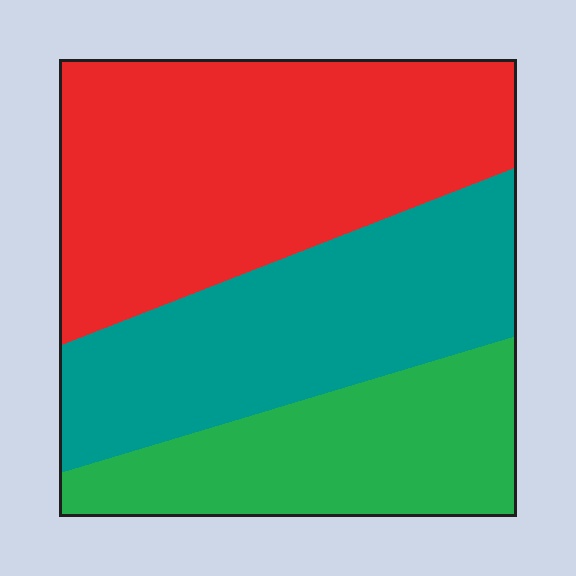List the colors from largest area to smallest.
From largest to smallest: red, teal, green.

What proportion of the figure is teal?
Teal takes up about one third (1/3) of the figure.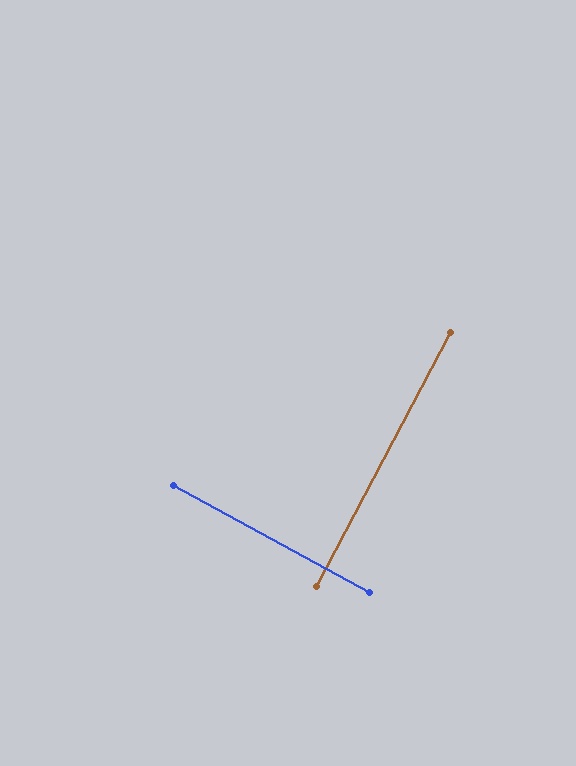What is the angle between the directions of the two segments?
Approximately 89 degrees.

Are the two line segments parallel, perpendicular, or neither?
Perpendicular — they meet at approximately 89°.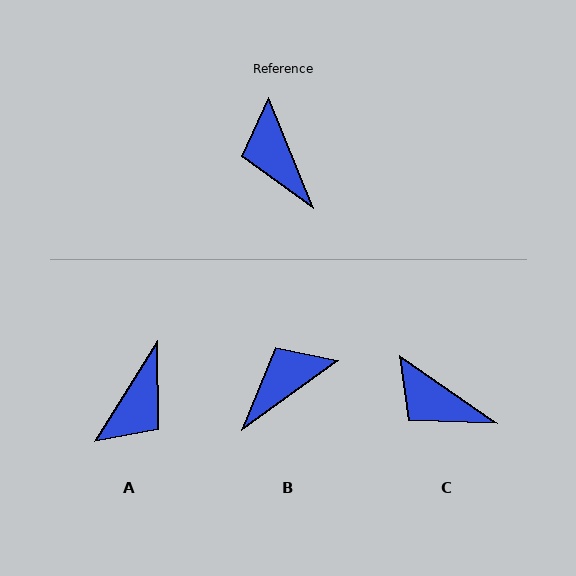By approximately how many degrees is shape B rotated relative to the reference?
Approximately 76 degrees clockwise.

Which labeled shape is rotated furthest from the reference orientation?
A, about 126 degrees away.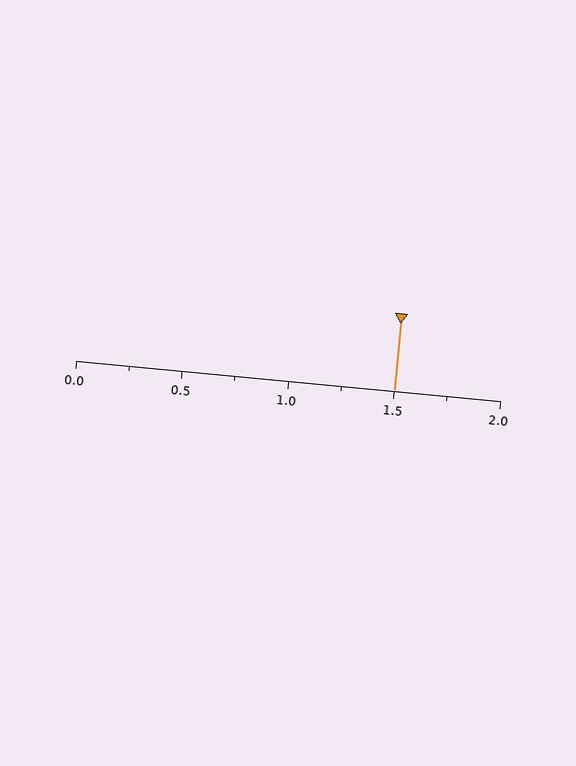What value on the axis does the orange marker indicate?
The marker indicates approximately 1.5.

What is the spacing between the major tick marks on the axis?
The major ticks are spaced 0.5 apart.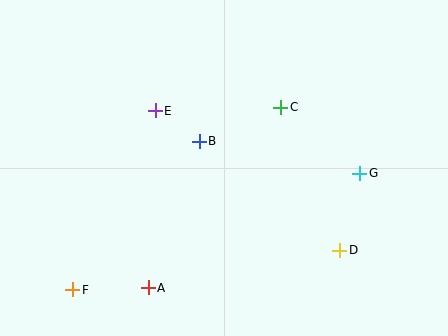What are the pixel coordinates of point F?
Point F is at (73, 290).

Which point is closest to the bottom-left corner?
Point F is closest to the bottom-left corner.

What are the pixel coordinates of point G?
Point G is at (360, 173).